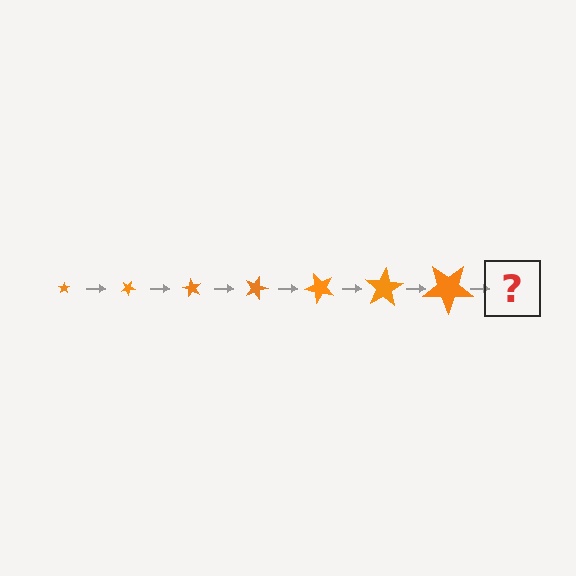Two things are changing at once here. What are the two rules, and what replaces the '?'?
The two rules are that the star grows larger each step and it rotates 30 degrees each step. The '?' should be a star, larger than the previous one and rotated 210 degrees from the start.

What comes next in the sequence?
The next element should be a star, larger than the previous one and rotated 210 degrees from the start.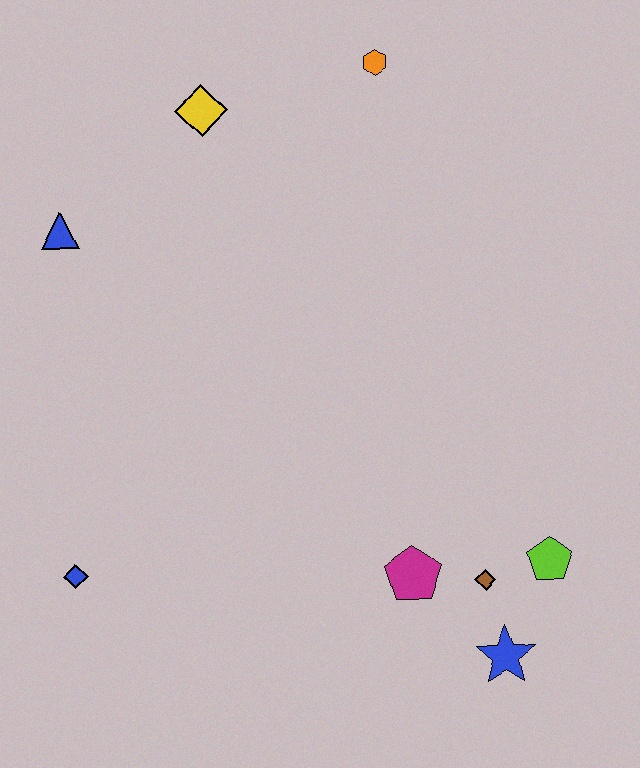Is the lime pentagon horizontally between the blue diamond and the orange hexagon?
No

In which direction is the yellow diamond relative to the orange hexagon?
The yellow diamond is to the left of the orange hexagon.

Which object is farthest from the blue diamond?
The orange hexagon is farthest from the blue diamond.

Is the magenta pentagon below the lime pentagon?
Yes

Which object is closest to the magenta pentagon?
The brown diamond is closest to the magenta pentagon.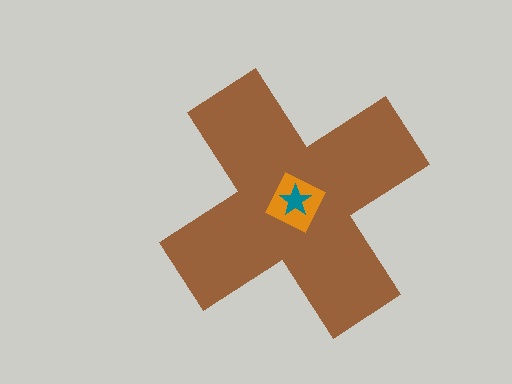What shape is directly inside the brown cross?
The orange diamond.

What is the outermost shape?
The brown cross.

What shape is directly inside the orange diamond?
The teal star.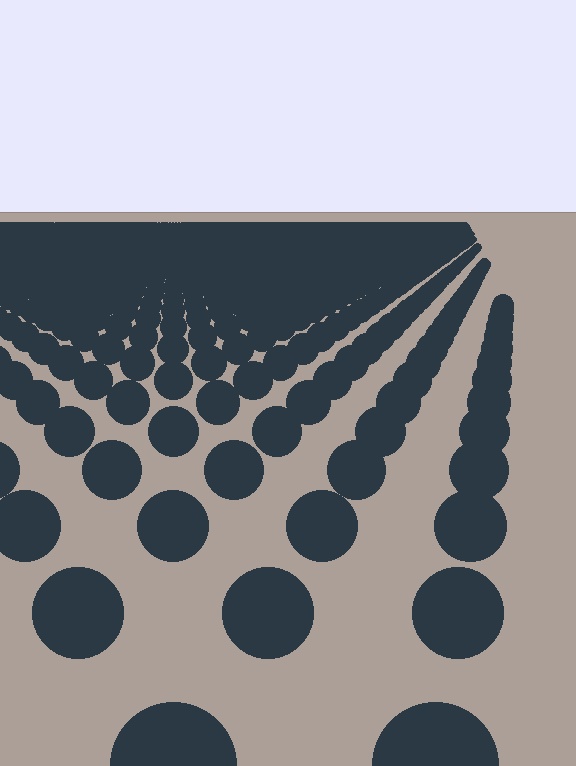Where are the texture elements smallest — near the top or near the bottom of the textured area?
Near the top.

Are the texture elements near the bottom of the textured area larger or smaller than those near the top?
Larger. Near the bottom, elements are closer to the viewer and appear at a bigger on-screen size.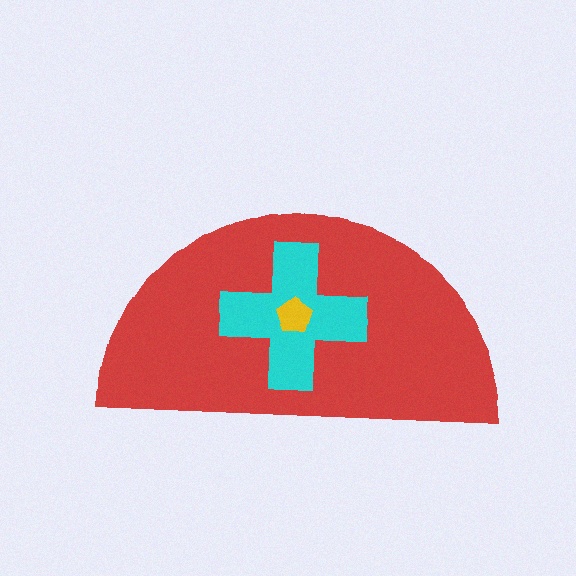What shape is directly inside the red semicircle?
The cyan cross.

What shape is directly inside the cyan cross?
The yellow pentagon.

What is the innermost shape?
The yellow pentagon.